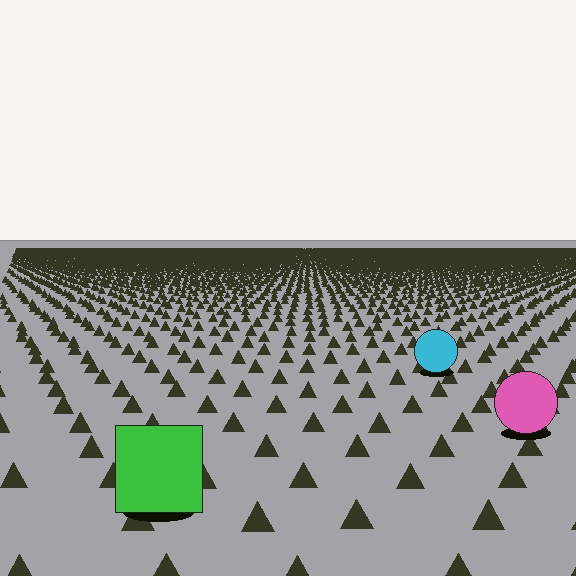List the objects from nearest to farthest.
From nearest to farthest: the green square, the pink circle, the cyan circle.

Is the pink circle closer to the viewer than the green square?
No. The green square is closer — you can tell from the texture gradient: the ground texture is coarser near it.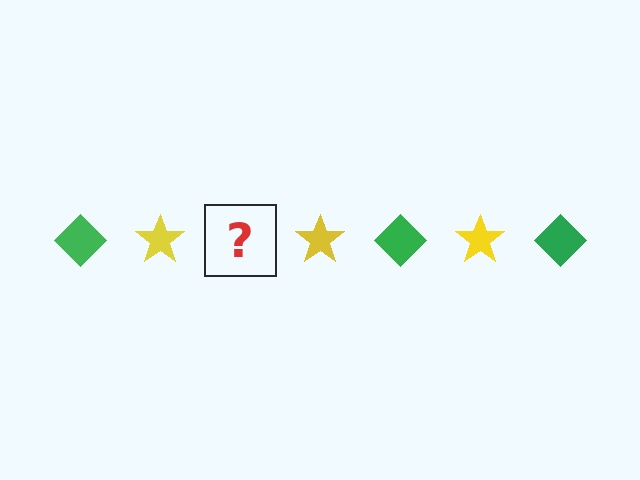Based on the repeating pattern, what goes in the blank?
The blank should be a green diamond.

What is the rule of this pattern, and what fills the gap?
The rule is that the pattern alternates between green diamond and yellow star. The gap should be filled with a green diamond.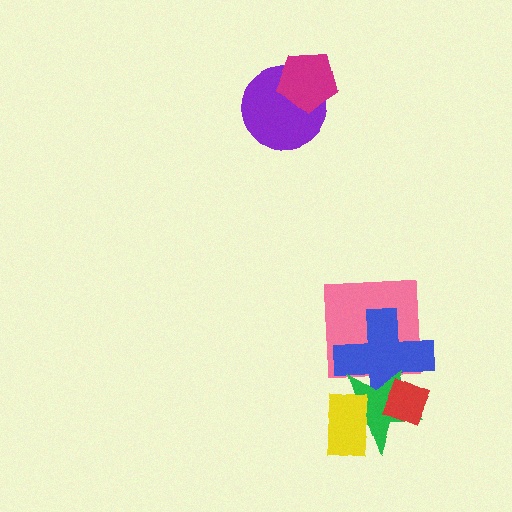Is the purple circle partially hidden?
Yes, it is partially covered by another shape.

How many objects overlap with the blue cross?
3 objects overlap with the blue cross.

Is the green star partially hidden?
Yes, it is partially covered by another shape.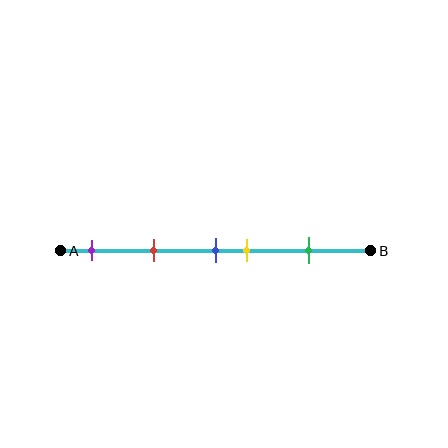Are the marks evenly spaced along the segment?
No, the marks are not evenly spaced.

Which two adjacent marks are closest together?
The blue and yellow marks are the closest adjacent pair.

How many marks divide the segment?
There are 5 marks dividing the segment.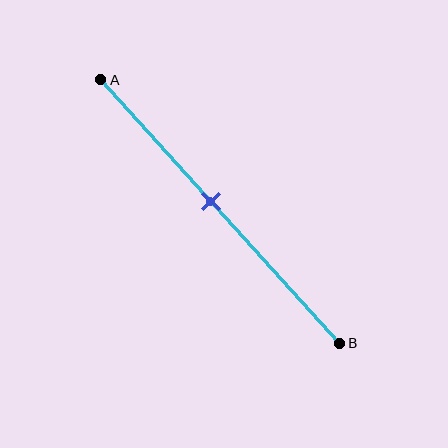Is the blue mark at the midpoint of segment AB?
No, the mark is at about 45% from A, not at the 50% midpoint.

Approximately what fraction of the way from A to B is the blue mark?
The blue mark is approximately 45% of the way from A to B.